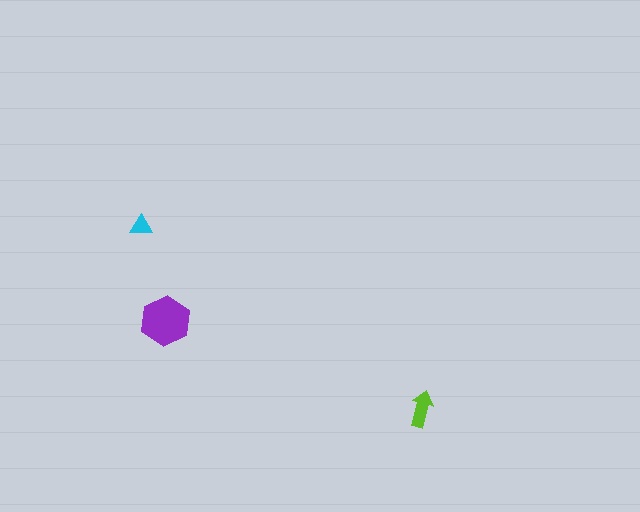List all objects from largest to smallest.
The purple hexagon, the lime arrow, the cyan triangle.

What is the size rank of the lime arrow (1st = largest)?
2nd.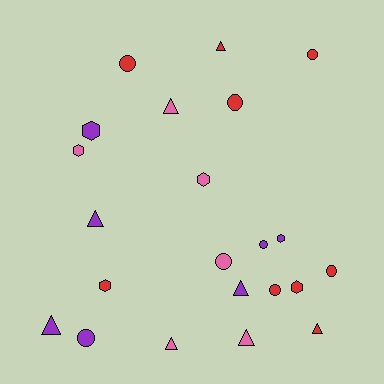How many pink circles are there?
There is 1 pink circle.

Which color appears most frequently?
Red, with 9 objects.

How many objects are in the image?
There are 22 objects.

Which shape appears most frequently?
Circle, with 8 objects.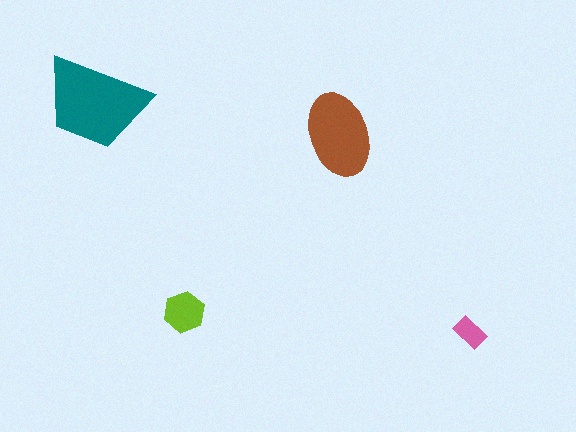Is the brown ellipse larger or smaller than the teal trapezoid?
Smaller.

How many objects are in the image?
There are 4 objects in the image.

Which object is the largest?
The teal trapezoid.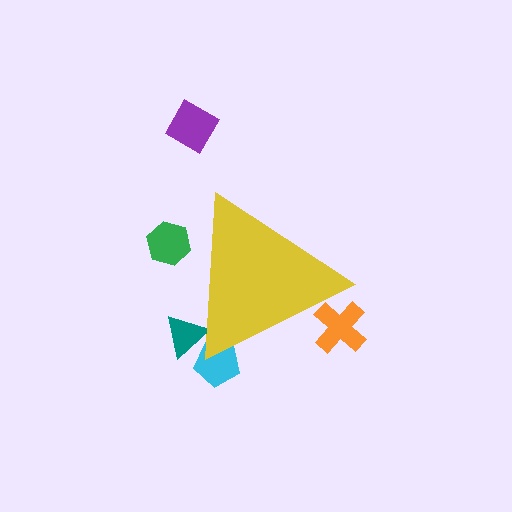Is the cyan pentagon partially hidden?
Yes, the cyan pentagon is partially hidden behind the yellow triangle.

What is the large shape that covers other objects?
A yellow triangle.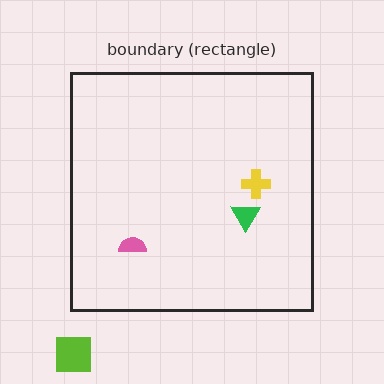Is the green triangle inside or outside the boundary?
Inside.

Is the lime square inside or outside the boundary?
Outside.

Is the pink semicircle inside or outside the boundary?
Inside.